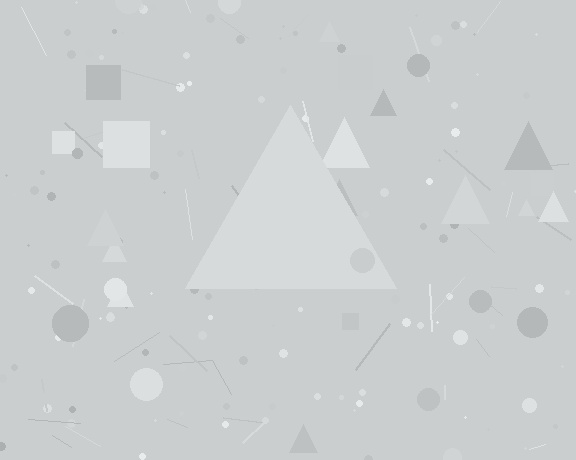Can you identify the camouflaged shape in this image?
The camouflaged shape is a triangle.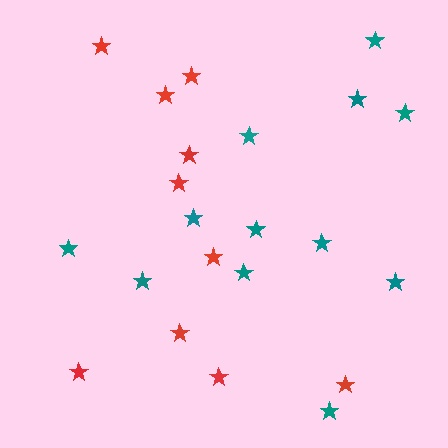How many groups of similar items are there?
There are 2 groups: one group of red stars (10) and one group of teal stars (12).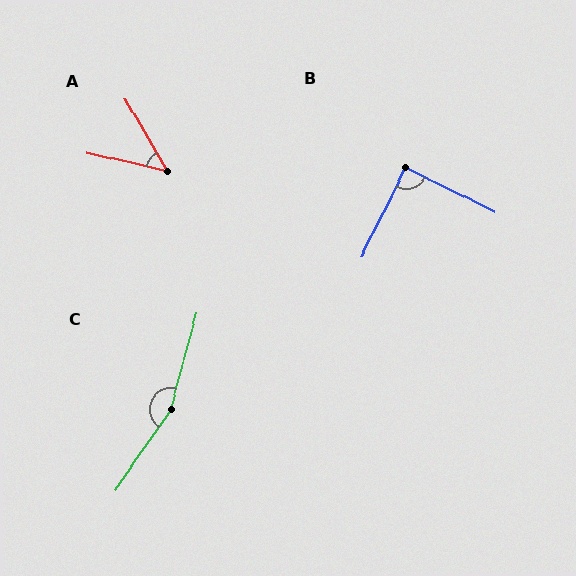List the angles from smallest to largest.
A (46°), B (90°), C (160°).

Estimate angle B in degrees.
Approximately 90 degrees.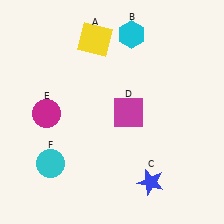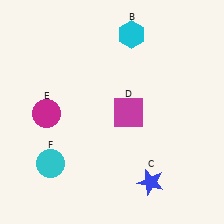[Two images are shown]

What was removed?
The yellow square (A) was removed in Image 2.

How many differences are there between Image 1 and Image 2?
There is 1 difference between the two images.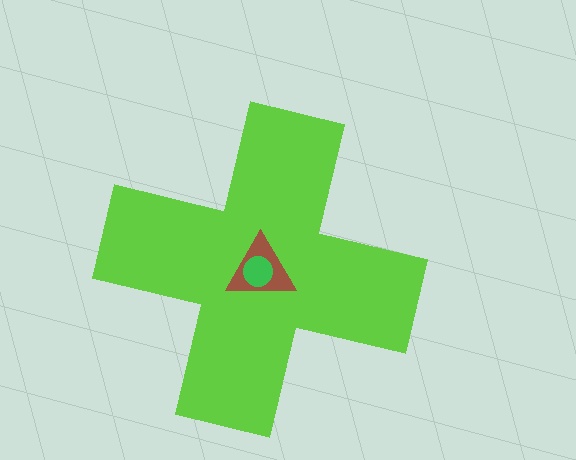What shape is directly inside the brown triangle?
The green circle.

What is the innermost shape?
The green circle.